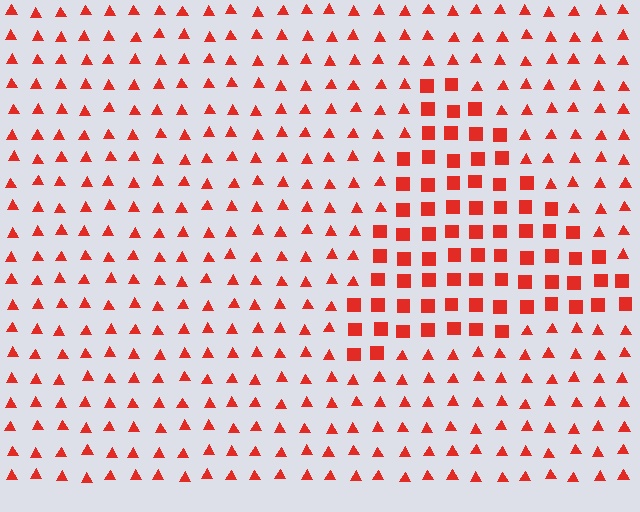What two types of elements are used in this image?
The image uses squares inside the triangle region and triangles outside it.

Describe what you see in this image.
The image is filled with small red elements arranged in a uniform grid. A triangle-shaped region contains squares, while the surrounding area contains triangles. The boundary is defined purely by the change in element shape.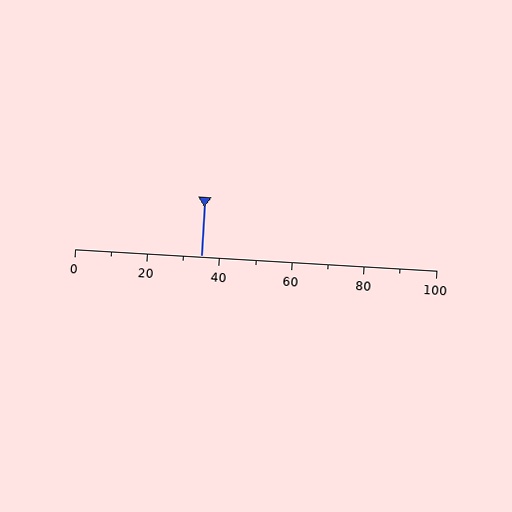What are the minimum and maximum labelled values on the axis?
The axis runs from 0 to 100.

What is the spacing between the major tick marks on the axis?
The major ticks are spaced 20 apart.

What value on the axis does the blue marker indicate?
The marker indicates approximately 35.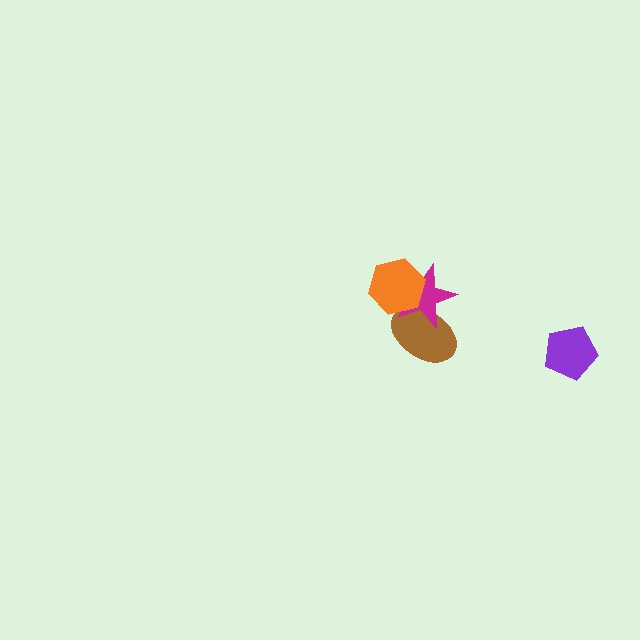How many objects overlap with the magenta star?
2 objects overlap with the magenta star.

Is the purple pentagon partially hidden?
No, no other shape covers it.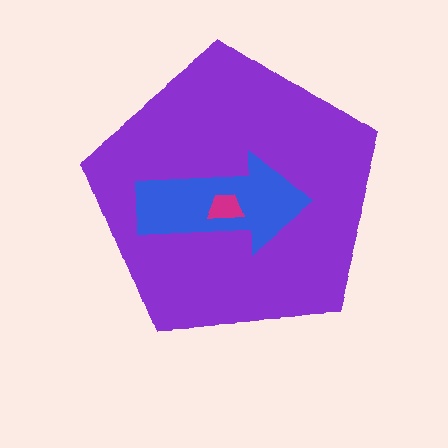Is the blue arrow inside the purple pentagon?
Yes.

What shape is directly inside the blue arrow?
The magenta trapezoid.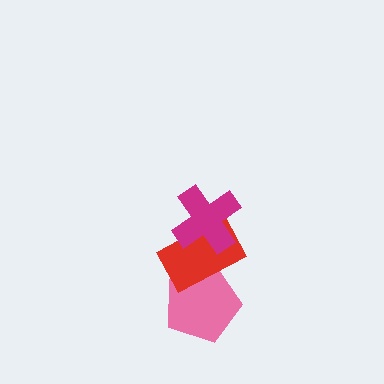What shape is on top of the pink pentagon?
The red rectangle is on top of the pink pentagon.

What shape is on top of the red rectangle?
The magenta cross is on top of the red rectangle.